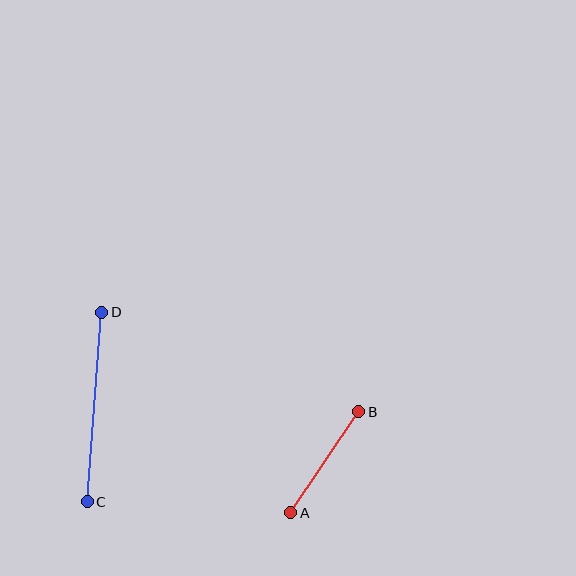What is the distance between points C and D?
The distance is approximately 190 pixels.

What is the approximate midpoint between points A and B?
The midpoint is at approximately (325, 462) pixels.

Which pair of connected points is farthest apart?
Points C and D are farthest apart.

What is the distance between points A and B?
The distance is approximately 122 pixels.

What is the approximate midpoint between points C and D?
The midpoint is at approximately (94, 407) pixels.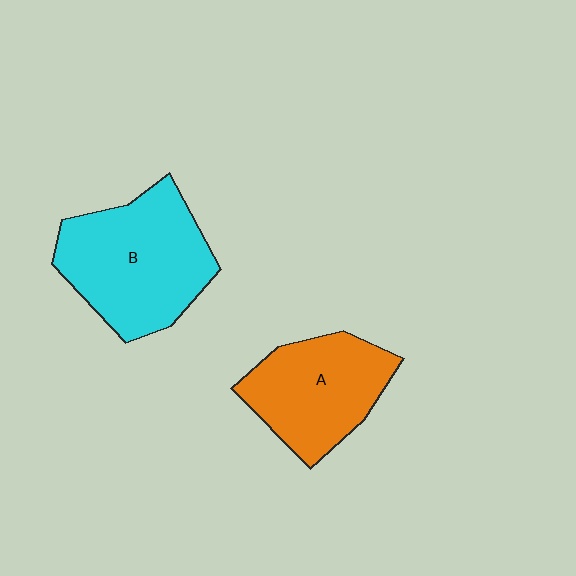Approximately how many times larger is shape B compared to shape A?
Approximately 1.3 times.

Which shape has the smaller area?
Shape A (orange).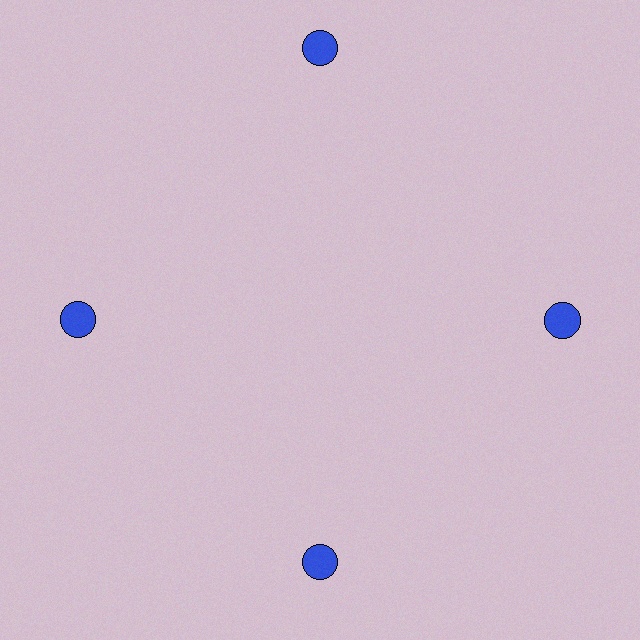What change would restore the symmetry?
The symmetry would be restored by moving it inward, back onto the ring so that all 4 circles sit at equal angles and equal distance from the center.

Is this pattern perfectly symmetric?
No. The 4 blue circles are arranged in a ring, but one element near the 12 o'clock position is pushed outward from the center, breaking the 4-fold rotational symmetry.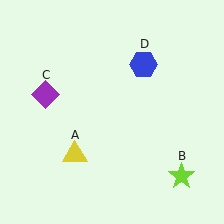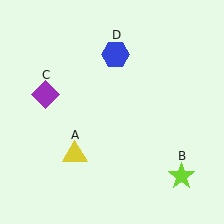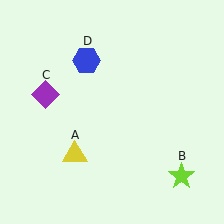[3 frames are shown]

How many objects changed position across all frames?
1 object changed position: blue hexagon (object D).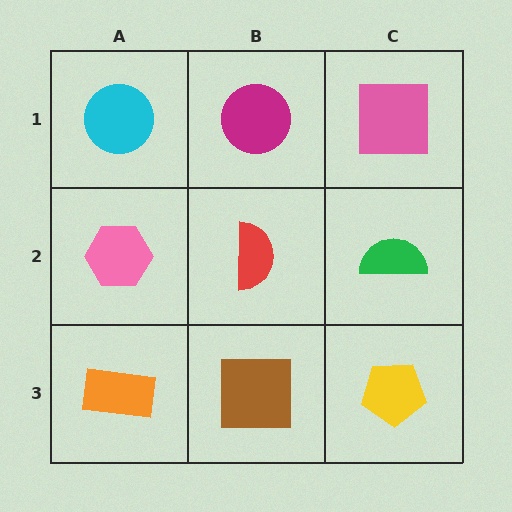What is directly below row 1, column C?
A green semicircle.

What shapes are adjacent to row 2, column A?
A cyan circle (row 1, column A), an orange rectangle (row 3, column A), a red semicircle (row 2, column B).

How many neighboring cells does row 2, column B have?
4.